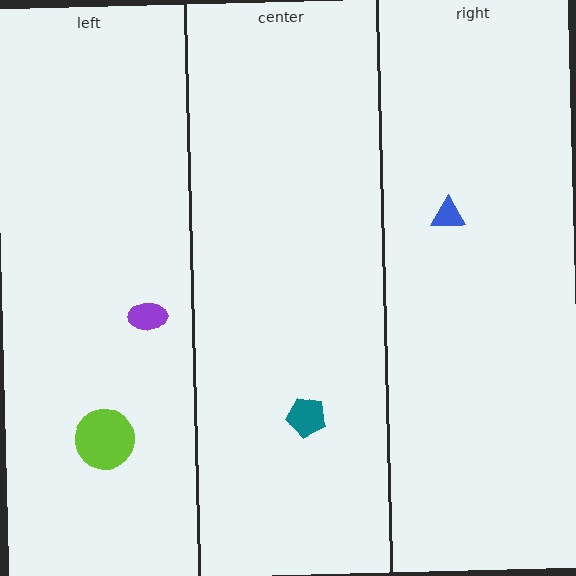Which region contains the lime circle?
The left region.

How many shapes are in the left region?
2.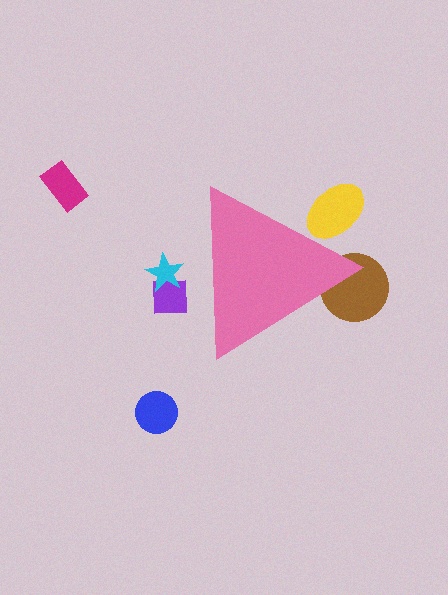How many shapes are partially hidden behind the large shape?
4 shapes are partially hidden.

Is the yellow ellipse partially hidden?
Yes, the yellow ellipse is partially hidden behind the pink triangle.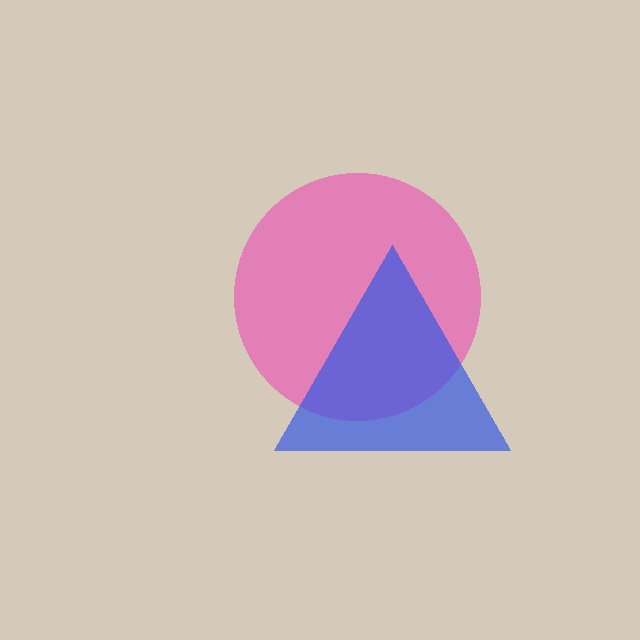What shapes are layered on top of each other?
The layered shapes are: a pink circle, a blue triangle.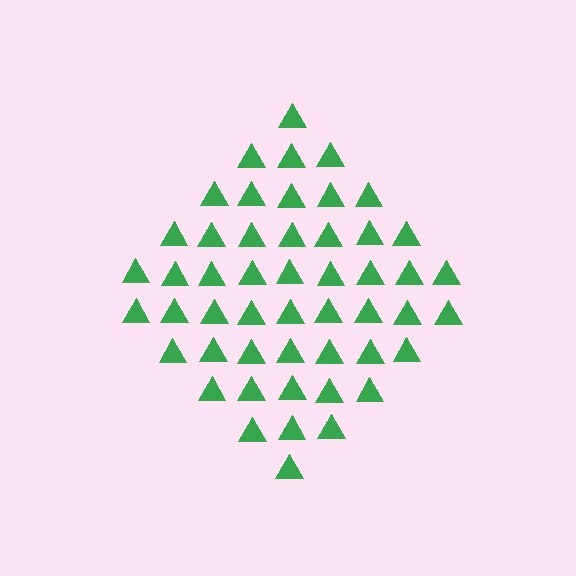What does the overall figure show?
The overall figure shows a diamond.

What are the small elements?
The small elements are triangles.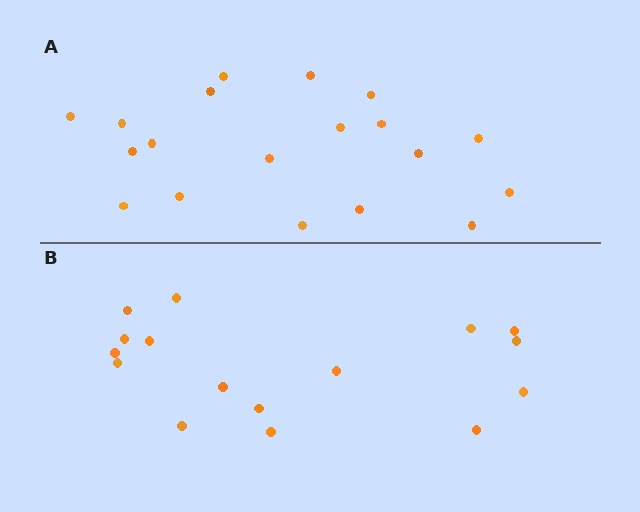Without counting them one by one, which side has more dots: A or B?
Region A (the top region) has more dots.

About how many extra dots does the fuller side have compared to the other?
Region A has just a few more — roughly 2 or 3 more dots than region B.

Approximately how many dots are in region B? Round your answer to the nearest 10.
About 20 dots. (The exact count is 16, which rounds to 20.)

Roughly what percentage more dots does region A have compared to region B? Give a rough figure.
About 20% more.